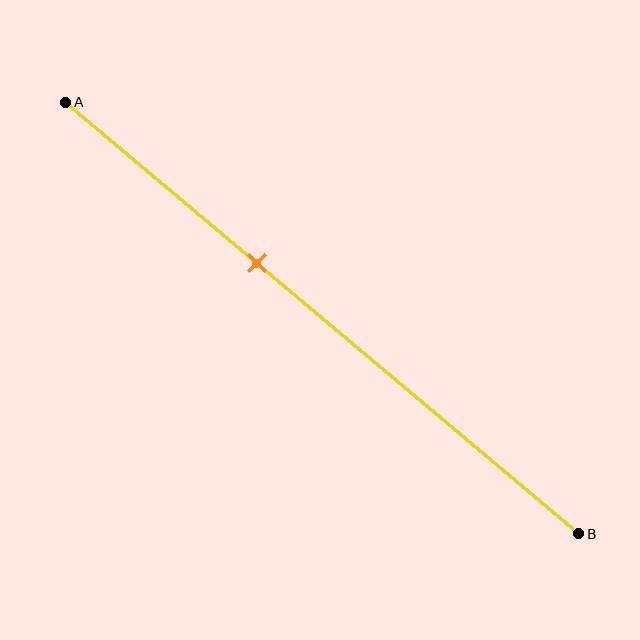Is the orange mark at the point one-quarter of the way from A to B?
No, the mark is at about 35% from A, not at the 25% one-quarter point.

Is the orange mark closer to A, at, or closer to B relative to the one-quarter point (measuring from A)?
The orange mark is closer to point B than the one-quarter point of segment AB.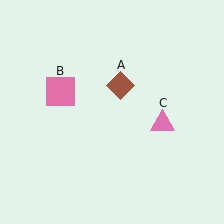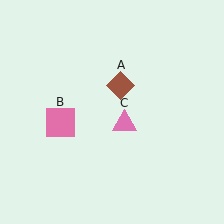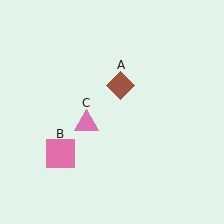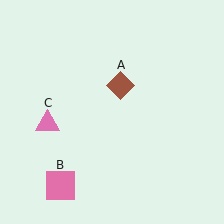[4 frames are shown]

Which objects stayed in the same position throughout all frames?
Brown diamond (object A) remained stationary.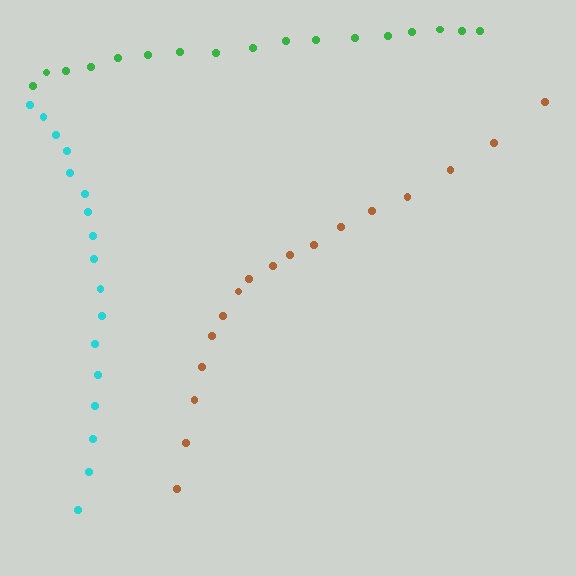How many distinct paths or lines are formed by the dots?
There are 3 distinct paths.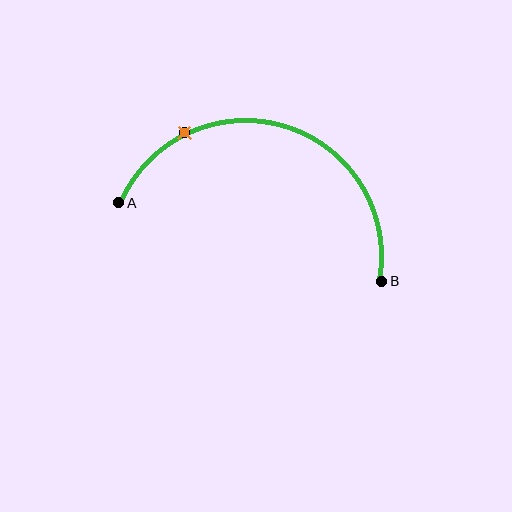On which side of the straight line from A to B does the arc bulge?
The arc bulges above the straight line connecting A and B.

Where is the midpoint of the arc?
The arc midpoint is the point on the curve farthest from the straight line joining A and B. It sits above that line.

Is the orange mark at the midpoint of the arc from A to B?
No. The orange mark lies on the arc but is closer to endpoint A. The arc midpoint would be at the point on the curve equidistant along the arc from both A and B.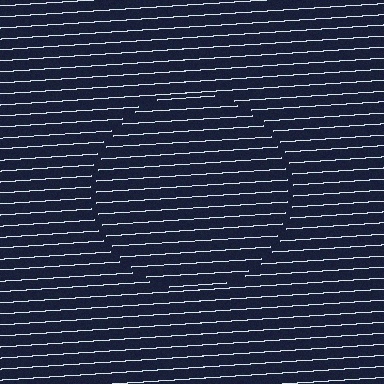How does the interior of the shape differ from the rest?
The interior of the shape contains the same grating, shifted by half a period — the contour is defined by the phase discontinuity where line-ends from the inner and outer gratings abut.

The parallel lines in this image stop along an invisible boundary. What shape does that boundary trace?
An illusory circle. The interior of the shape contains the same grating, shifted by half a period — the contour is defined by the phase discontinuity where line-ends from the inner and outer gratings abut.